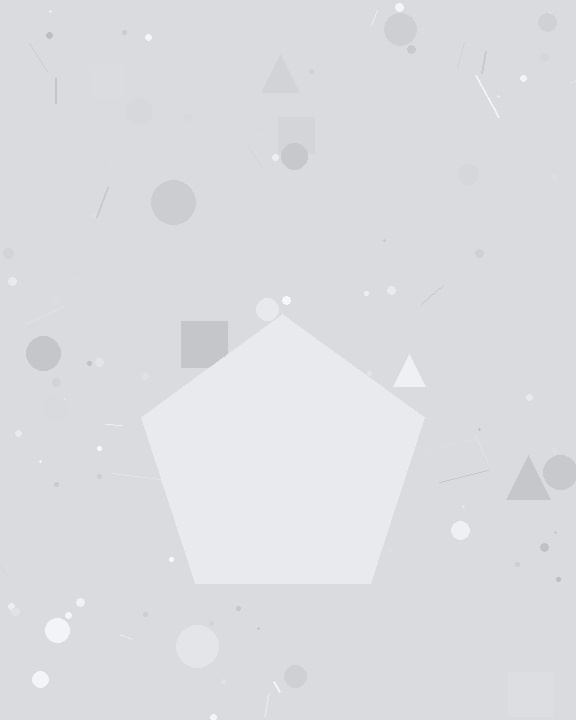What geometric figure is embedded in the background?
A pentagon is embedded in the background.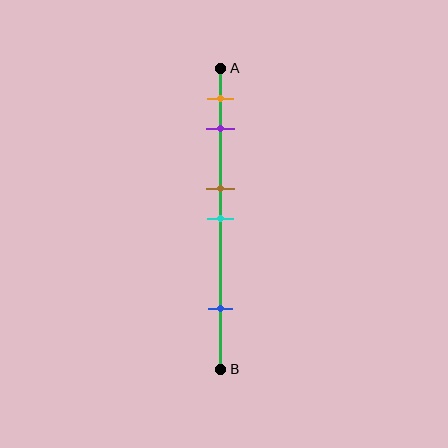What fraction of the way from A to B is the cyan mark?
The cyan mark is approximately 50% (0.5) of the way from A to B.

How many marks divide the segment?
There are 5 marks dividing the segment.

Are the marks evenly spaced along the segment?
No, the marks are not evenly spaced.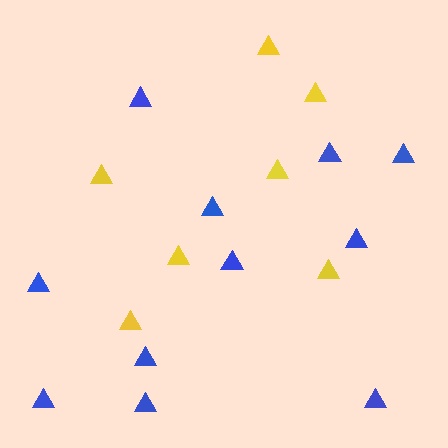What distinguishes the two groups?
There are 2 groups: one group of yellow triangles (7) and one group of blue triangles (11).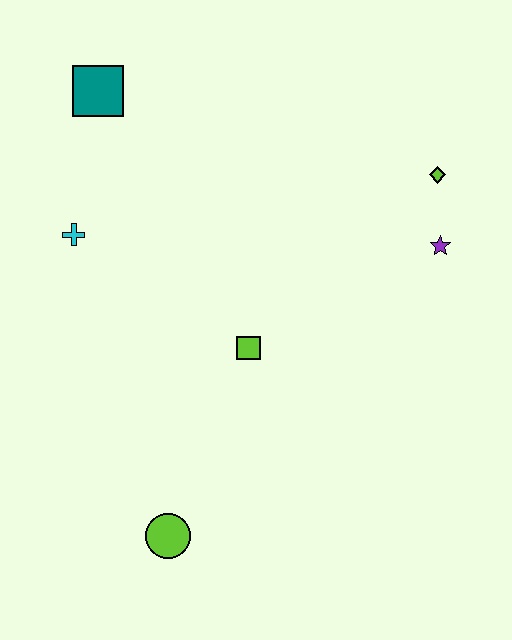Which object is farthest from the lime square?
The teal square is farthest from the lime square.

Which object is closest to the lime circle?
The lime square is closest to the lime circle.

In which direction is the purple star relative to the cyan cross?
The purple star is to the right of the cyan cross.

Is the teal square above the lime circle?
Yes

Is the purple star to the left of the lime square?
No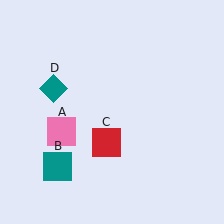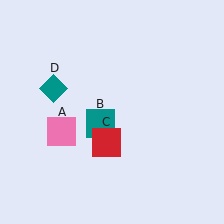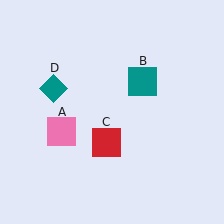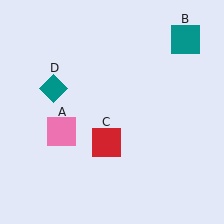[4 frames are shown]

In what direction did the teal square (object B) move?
The teal square (object B) moved up and to the right.